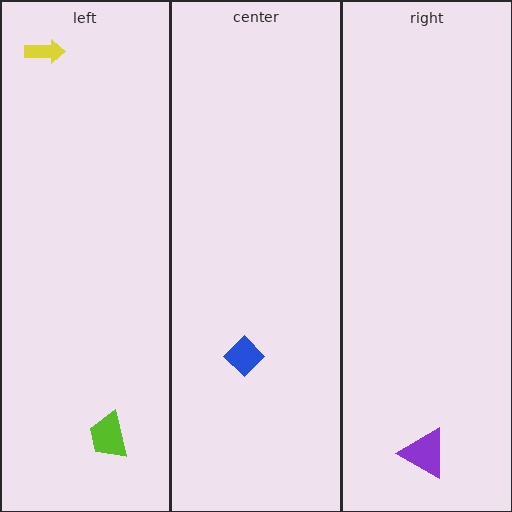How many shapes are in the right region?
1.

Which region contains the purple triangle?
The right region.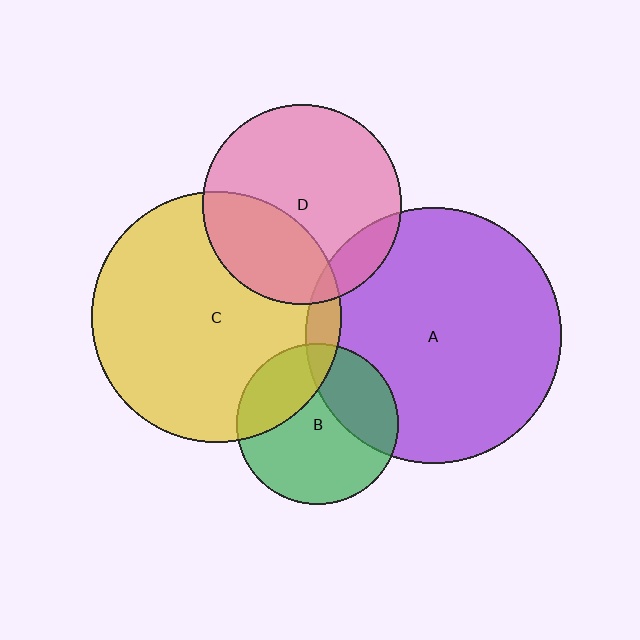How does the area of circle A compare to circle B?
Approximately 2.5 times.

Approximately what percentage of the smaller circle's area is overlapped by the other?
Approximately 25%.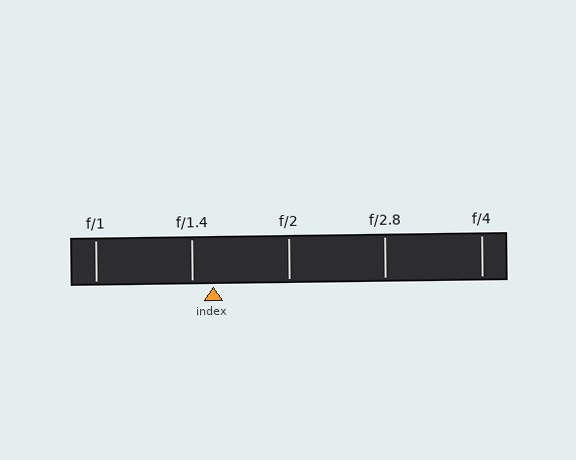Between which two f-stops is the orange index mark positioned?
The index mark is between f/1.4 and f/2.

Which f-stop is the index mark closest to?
The index mark is closest to f/1.4.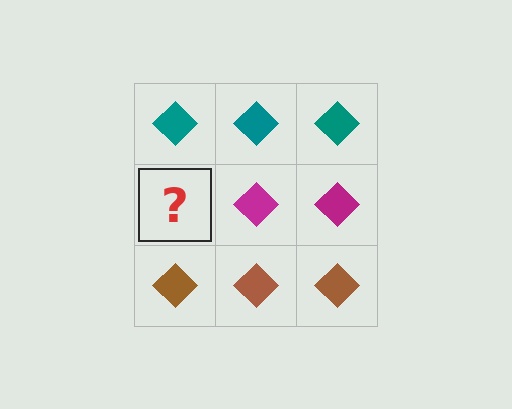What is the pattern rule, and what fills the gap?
The rule is that each row has a consistent color. The gap should be filled with a magenta diamond.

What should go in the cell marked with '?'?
The missing cell should contain a magenta diamond.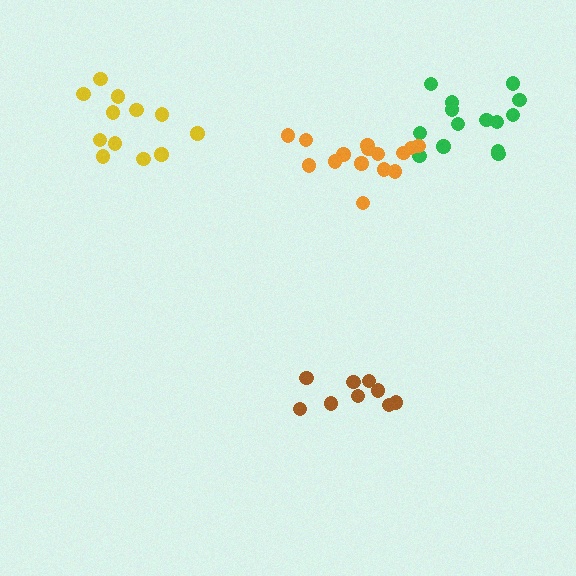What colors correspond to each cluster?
The clusters are colored: green, yellow, orange, brown.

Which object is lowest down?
The brown cluster is bottommost.